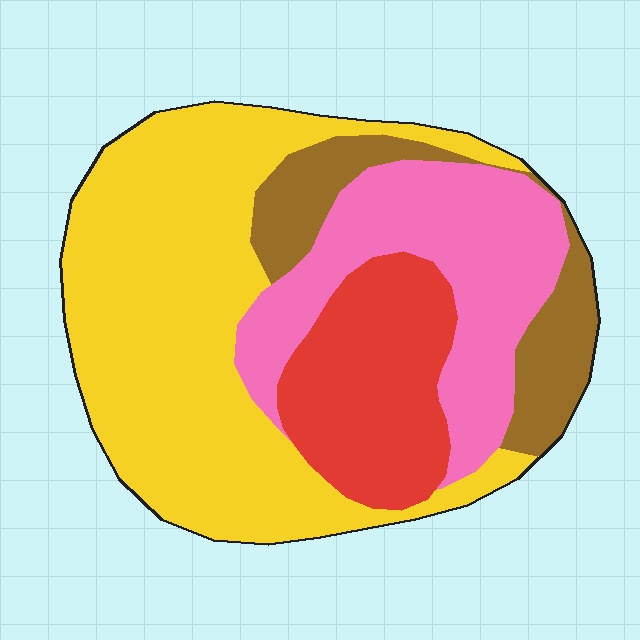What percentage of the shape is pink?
Pink covers about 25% of the shape.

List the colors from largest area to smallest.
From largest to smallest: yellow, pink, red, brown.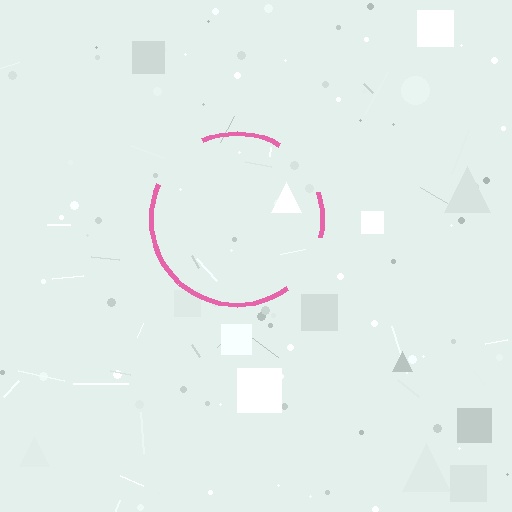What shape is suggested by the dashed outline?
The dashed outline suggests a circle.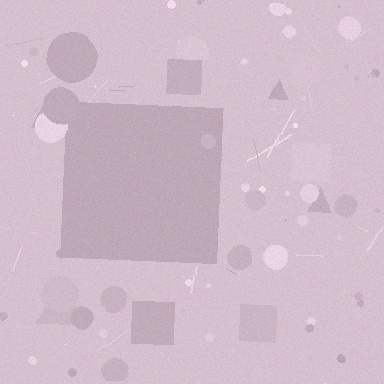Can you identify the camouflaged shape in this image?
The camouflaged shape is a square.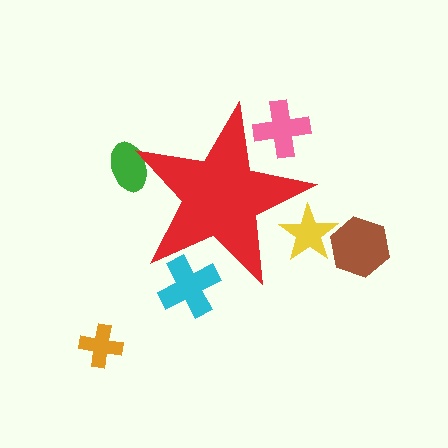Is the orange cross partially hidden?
No, the orange cross is fully visible.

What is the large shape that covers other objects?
A red star.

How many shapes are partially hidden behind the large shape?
4 shapes are partially hidden.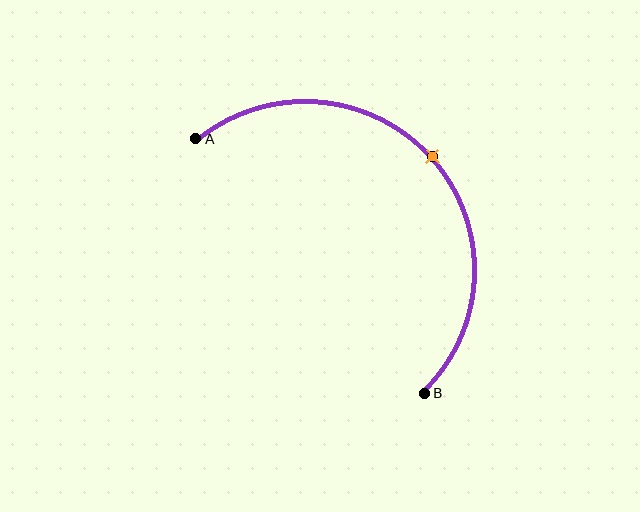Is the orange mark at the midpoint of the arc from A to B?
Yes. The orange mark lies on the arc at equal arc-length from both A and B — it is the arc midpoint.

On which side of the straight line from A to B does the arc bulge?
The arc bulges above and to the right of the straight line connecting A and B.